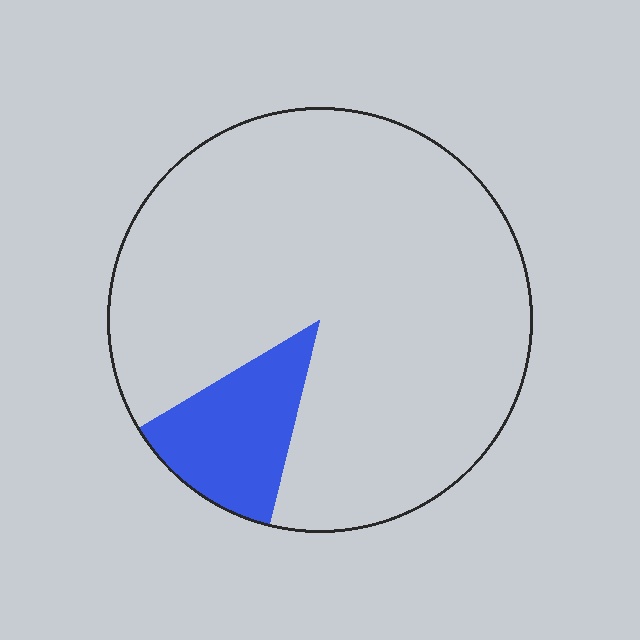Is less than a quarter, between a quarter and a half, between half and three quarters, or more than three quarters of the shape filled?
Less than a quarter.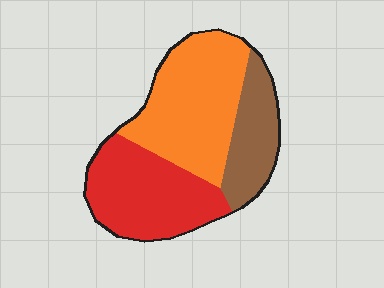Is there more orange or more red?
Orange.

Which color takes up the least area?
Brown, at roughly 20%.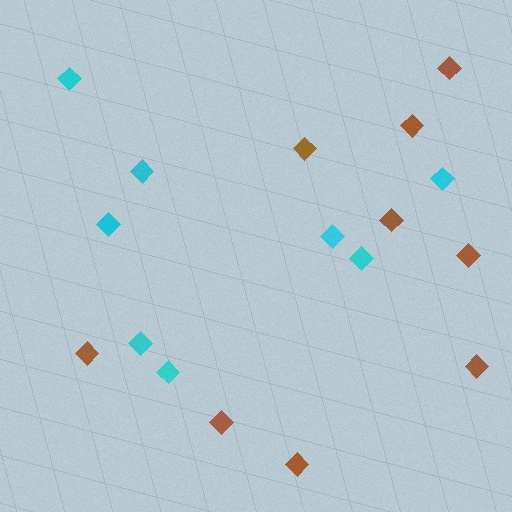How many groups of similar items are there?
There are 2 groups: one group of cyan diamonds (8) and one group of brown diamonds (9).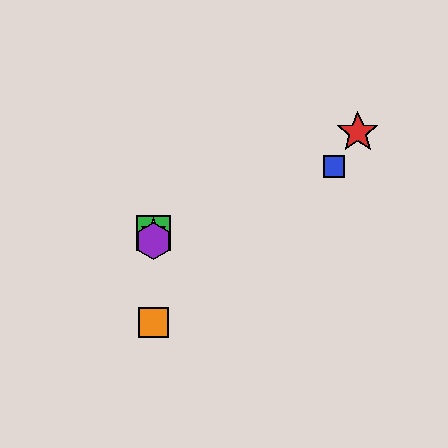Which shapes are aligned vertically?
The green square, the yellow star, the purple hexagon, the orange square are aligned vertically.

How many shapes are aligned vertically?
4 shapes (the green square, the yellow star, the purple hexagon, the orange square) are aligned vertically.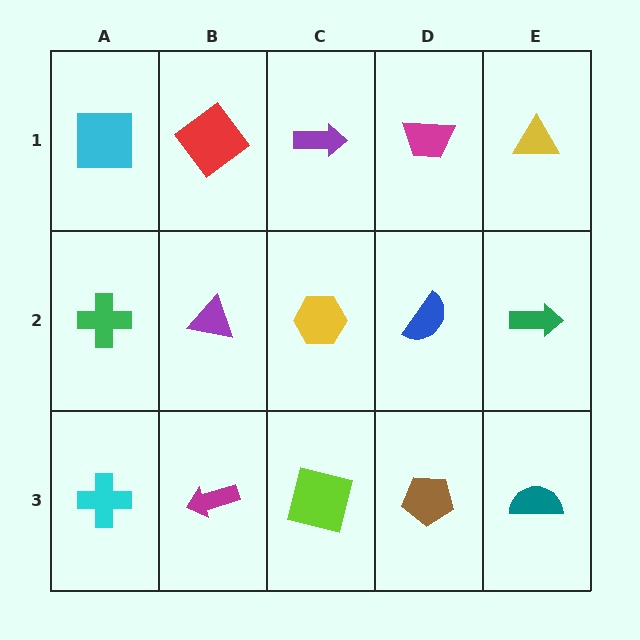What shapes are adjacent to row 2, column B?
A red diamond (row 1, column B), a magenta arrow (row 3, column B), a green cross (row 2, column A), a yellow hexagon (row 2, column C).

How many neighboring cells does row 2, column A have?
3.